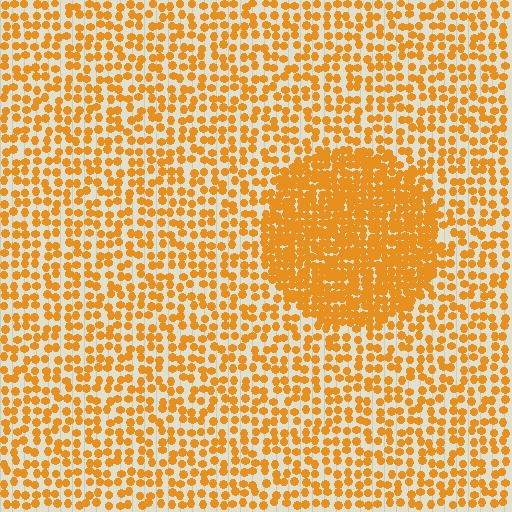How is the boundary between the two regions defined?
The boundary is defined by a change in element density (approximately 2.2x ratio). All elements are the same color, size, and shape.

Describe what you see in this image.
The image contains small orange elements arranged at two different densities. A circle-shaped region is visible where the elements are more densely packed than the surrounding area.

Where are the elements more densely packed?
The elements are more densely packed inside the circle boundary.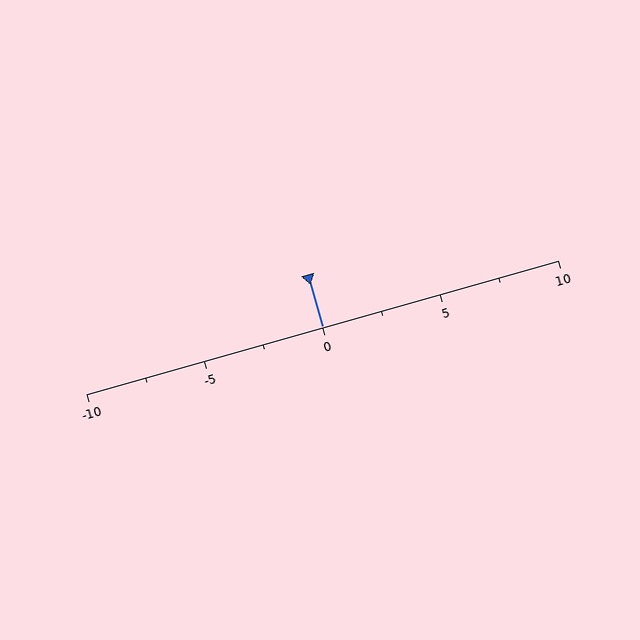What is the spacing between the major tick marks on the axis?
The major ticks are spaced 5 apart.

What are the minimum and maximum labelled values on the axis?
The axis runs from -10 to 10.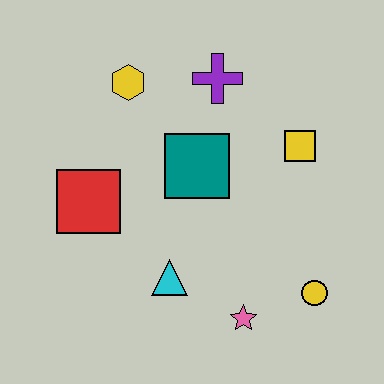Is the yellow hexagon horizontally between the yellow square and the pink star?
No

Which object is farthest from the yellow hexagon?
The yellow circle is farthest from the yellow hexagon.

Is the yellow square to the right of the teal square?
Yes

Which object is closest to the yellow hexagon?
The purple cross is closest to the yellow hexagon.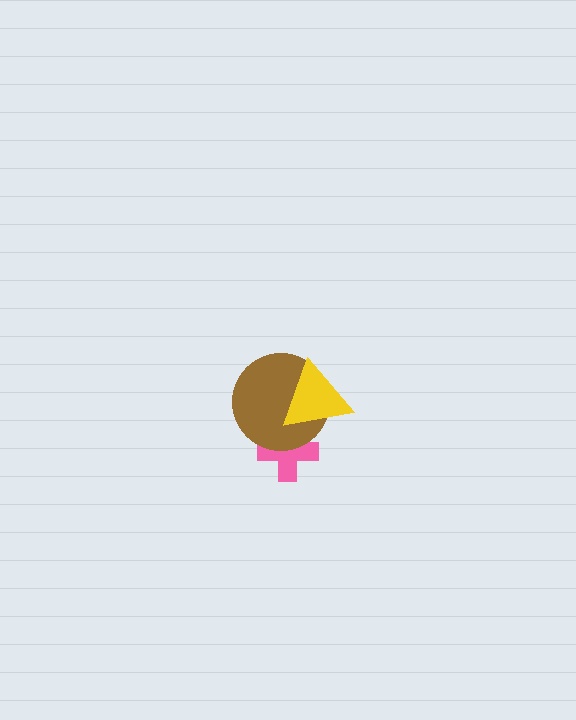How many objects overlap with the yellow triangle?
2 objects overlap with the yellow triangle.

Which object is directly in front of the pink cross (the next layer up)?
The brown circle is directly in front of the pink cross.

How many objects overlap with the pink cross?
2 objects overlap with the pink cross.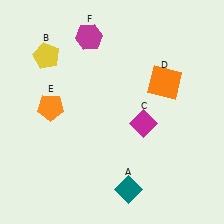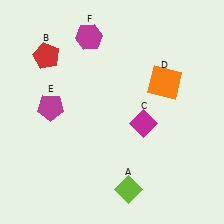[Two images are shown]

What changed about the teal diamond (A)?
In Image 1, A is teal. In Image 2, it changed to lime.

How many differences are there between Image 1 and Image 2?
There are 3 differences between the two images.